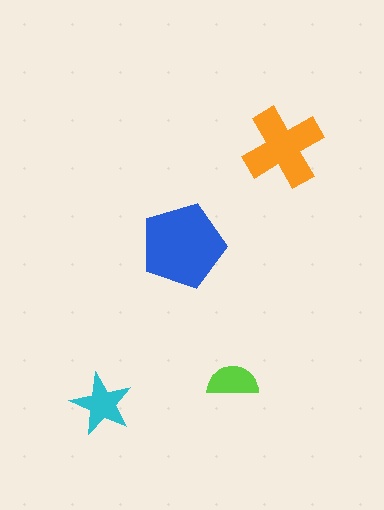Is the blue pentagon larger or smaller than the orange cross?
Larger.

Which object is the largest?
The blue pentagon.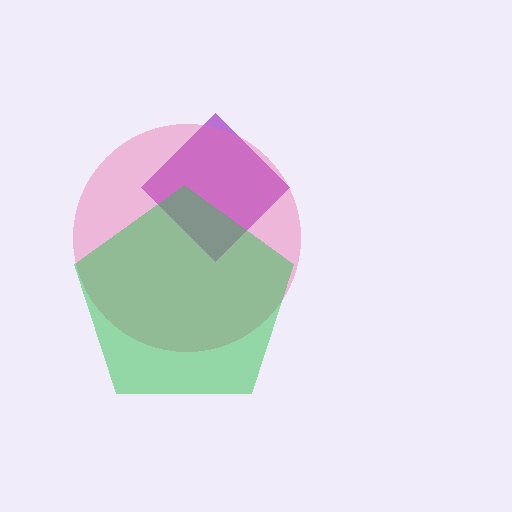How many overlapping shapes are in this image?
There are 3 overlapping shapes in the image.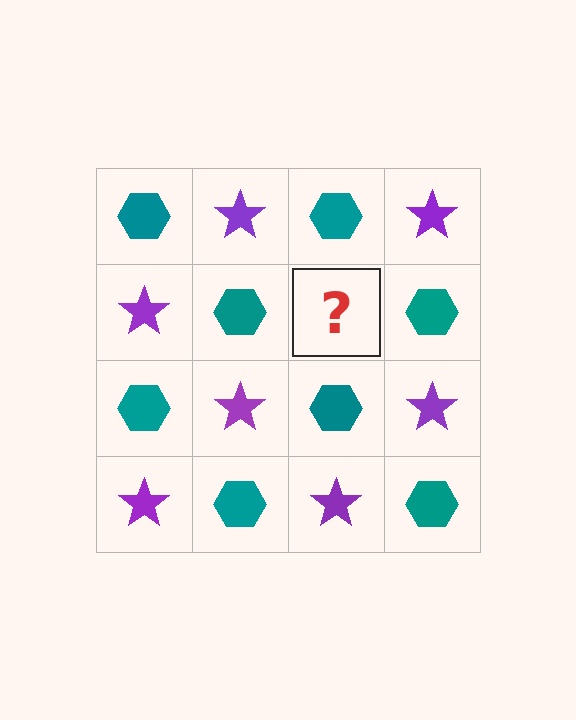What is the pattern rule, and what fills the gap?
The rule is that it alternates teal hexagon and purple star in a checkerboard pattern. The gap should be filled with a purple star.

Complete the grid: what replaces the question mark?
The question mark should be replaced with a purple star.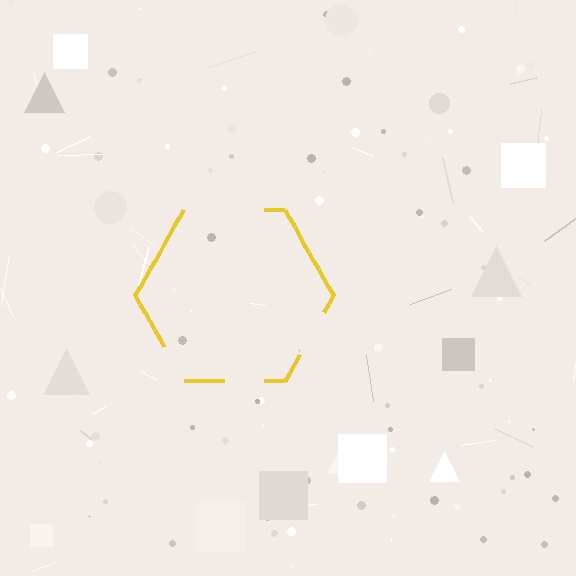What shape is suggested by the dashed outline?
The dashed outline suggests a hexagon.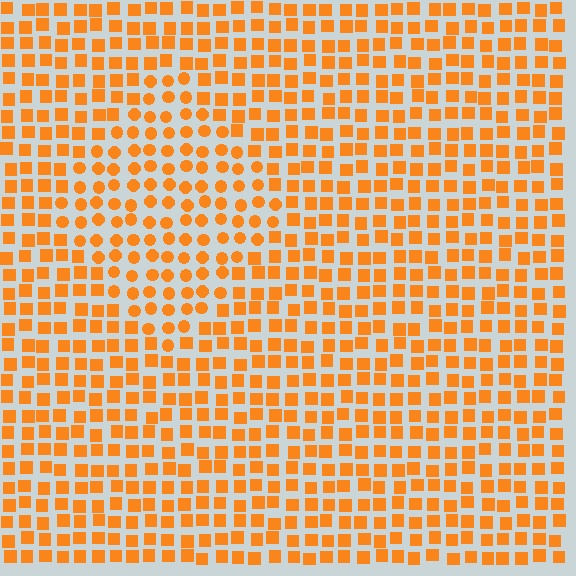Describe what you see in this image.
The image is filled with small orange elements arranged in a uniform grid. A diamond-shaped region contains circles, while the surrounding area contains squares. The boundary is defined purely by the change in element shape.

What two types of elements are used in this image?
The image uses circles inside the diamond region and squares outside it.